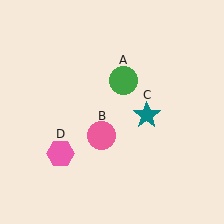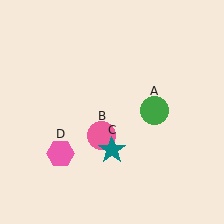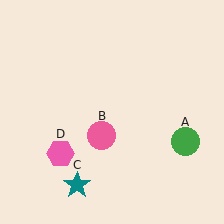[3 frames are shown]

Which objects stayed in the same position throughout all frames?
Pink circle (object B) and pink hexagon (object D) remained stationary.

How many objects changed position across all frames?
2 objects changed position: green circle (object A), teal star (object C).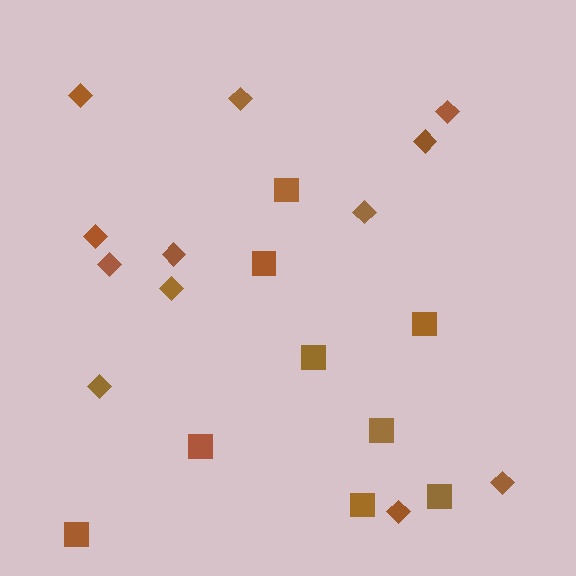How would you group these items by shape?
There are 2 groups: one group of squares (9) and one group of diamonds (12).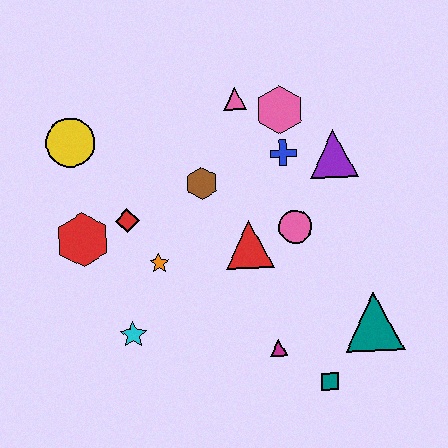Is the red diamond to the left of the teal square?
Yes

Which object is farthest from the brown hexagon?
The teal square is farthest from the brown hexagon.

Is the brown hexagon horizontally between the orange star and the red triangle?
Yes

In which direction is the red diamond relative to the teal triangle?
The red diamond is to the left of the teal triangle.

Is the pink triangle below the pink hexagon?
No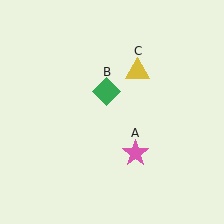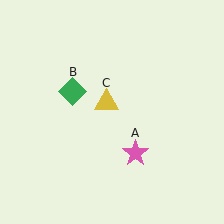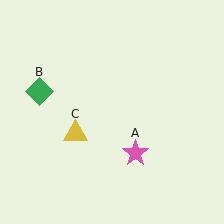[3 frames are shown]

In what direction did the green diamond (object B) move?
The green diamond (object B) moved left.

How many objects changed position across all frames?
2 objects changed position: green diamond (object B), yellow triangle (object C).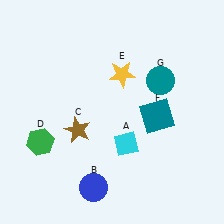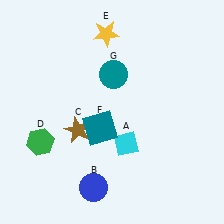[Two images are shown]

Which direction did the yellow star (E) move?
The yellow star (E) moved up.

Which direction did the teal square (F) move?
The teal square (F) moved left.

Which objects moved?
The objects that moved are: the yellow star (E), the teal square (F), the teal circle (G).